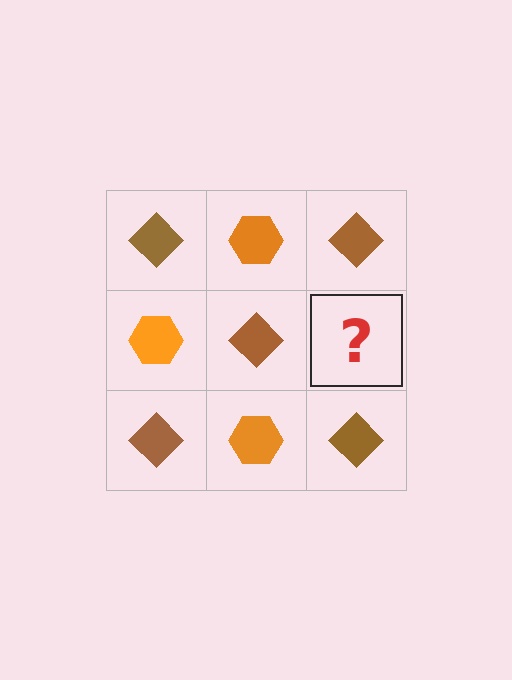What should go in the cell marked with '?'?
The missing cell should contain an orange hexagon.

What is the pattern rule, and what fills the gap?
The rule is that it alternates brown diamond and orange hexagon in a checkerboard pattern. The gap should be filled with an orange hexagon.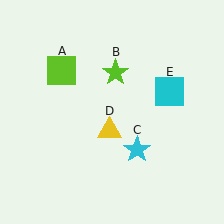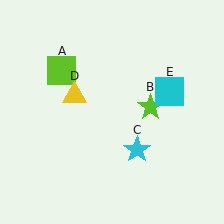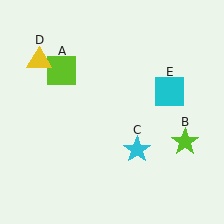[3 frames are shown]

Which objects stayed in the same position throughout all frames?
Lime square (object A) and cyan star (object C) and cyan square (object E) remained stationary.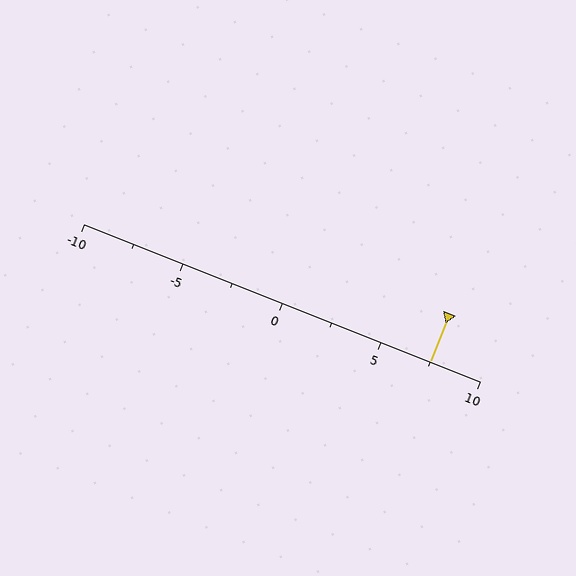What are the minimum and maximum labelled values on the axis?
The axis runs from -10 to 10.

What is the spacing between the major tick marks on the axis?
The major ticks are spaced 5 apart.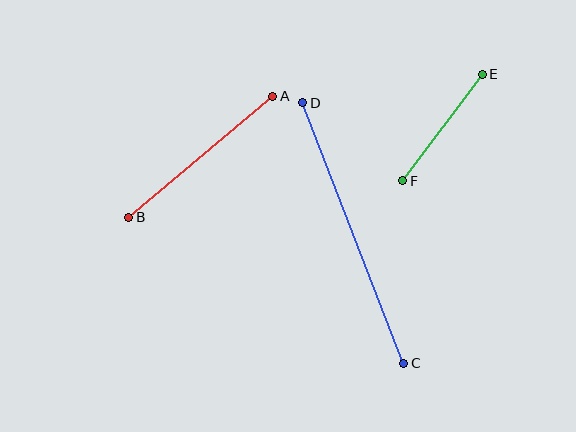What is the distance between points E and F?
The distance is approximately 133 pixels.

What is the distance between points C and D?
The distance is approximately 279 pixels.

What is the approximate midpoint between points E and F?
The midpoint is at approximately (442, 127) pixels.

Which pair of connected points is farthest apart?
Points C and D are farthest apart.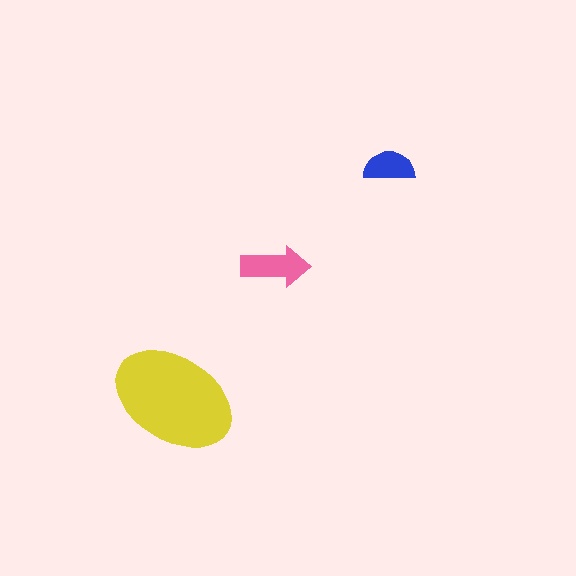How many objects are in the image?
There are 3 objects in the image.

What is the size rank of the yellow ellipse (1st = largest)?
1st.